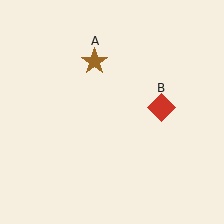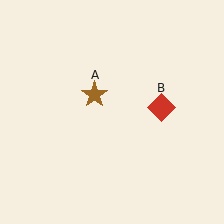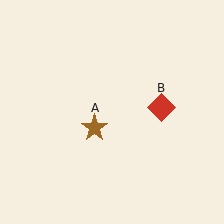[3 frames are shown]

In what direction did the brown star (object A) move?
The brown star (object A) moved down.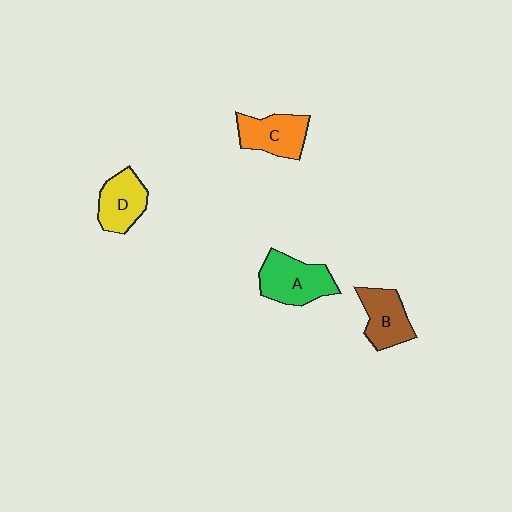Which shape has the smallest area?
Shape D (yellow).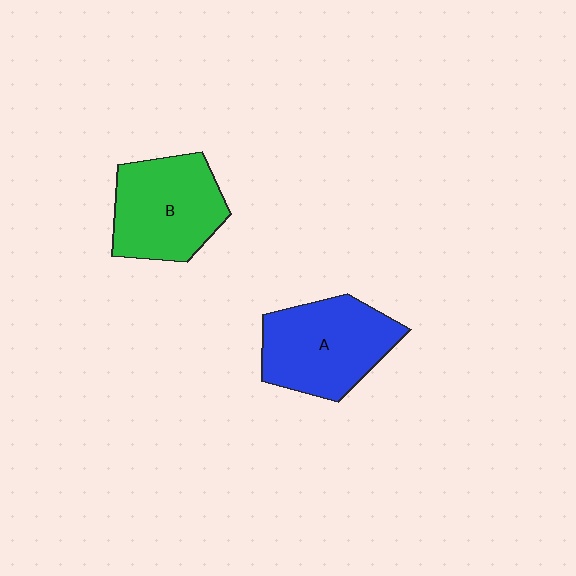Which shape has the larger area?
Shape A (blue).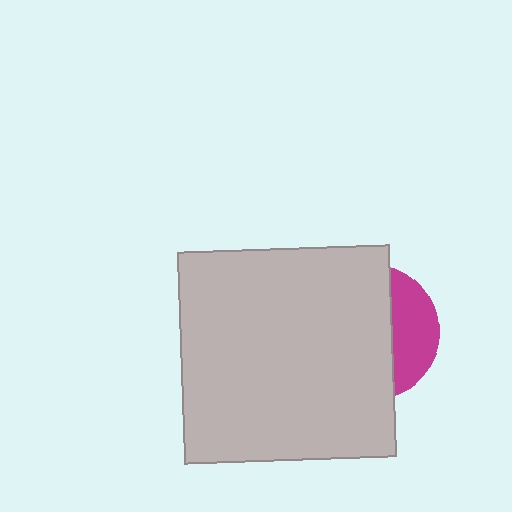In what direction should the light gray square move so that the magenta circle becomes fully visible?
The light gray square should move left. That is the shortest direction to clear the overlap and leave the magenta circle fully visible.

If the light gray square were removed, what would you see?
You would see the complete magenta circle.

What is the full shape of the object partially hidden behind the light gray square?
The partially hidden object is a magenta circle.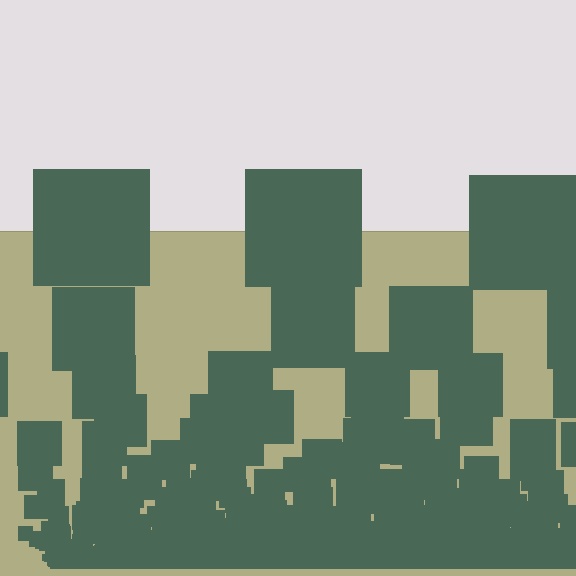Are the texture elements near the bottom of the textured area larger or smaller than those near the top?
Smaller. The gradient is inverted — elements near the bottom are smaller and denser.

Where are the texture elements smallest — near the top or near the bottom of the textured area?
Near the bottom.